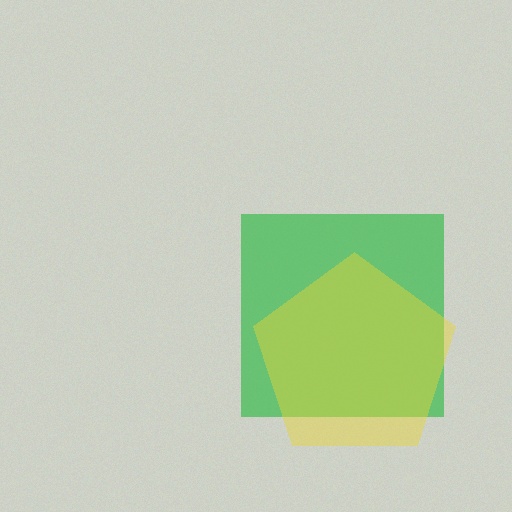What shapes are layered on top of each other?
The layered shapes are: a green square, a yellow pentagon.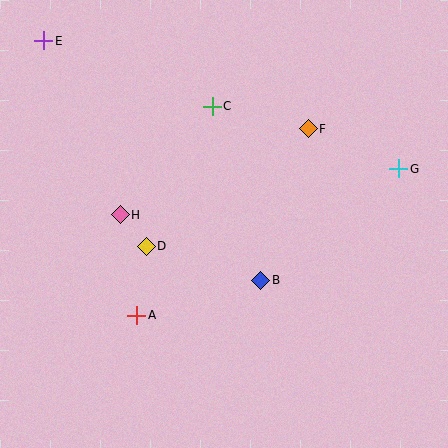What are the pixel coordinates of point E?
Point E is at (44, 41).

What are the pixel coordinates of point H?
Point H is at (120, 215).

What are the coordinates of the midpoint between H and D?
The midpoint between H and D is at (133, 230).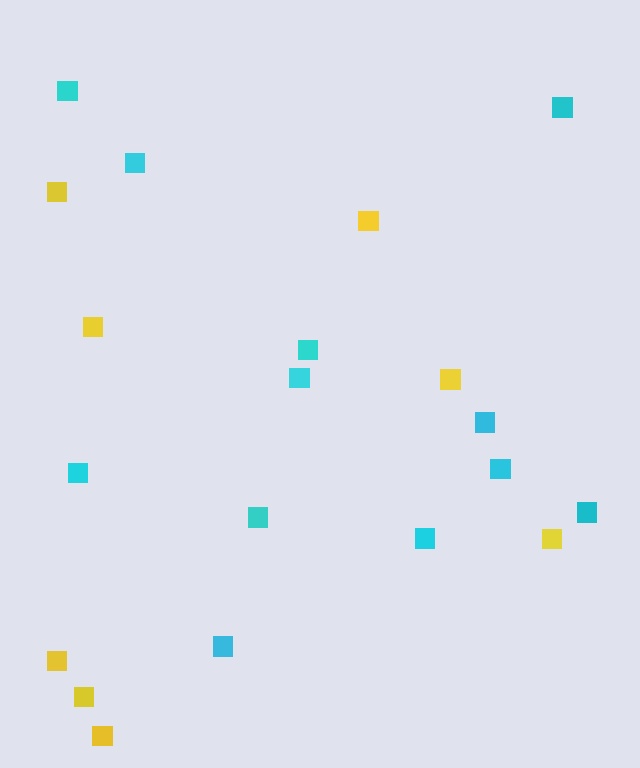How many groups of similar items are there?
There are 2 groups: one group of cyan squares (12) and one group of yellow squares (8).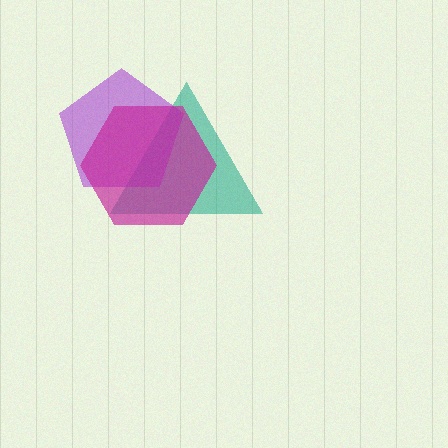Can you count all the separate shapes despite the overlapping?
Yes, there are 3 separate shapes.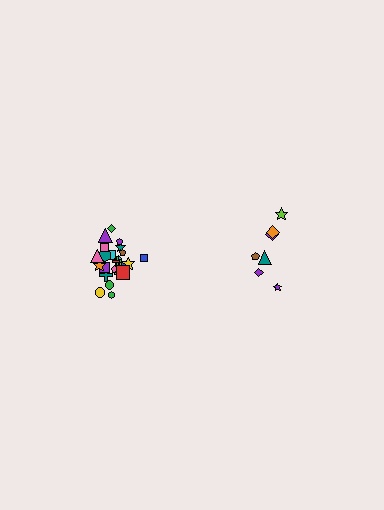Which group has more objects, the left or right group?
The left group.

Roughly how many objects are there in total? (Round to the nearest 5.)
Roughly 30 objects in total.